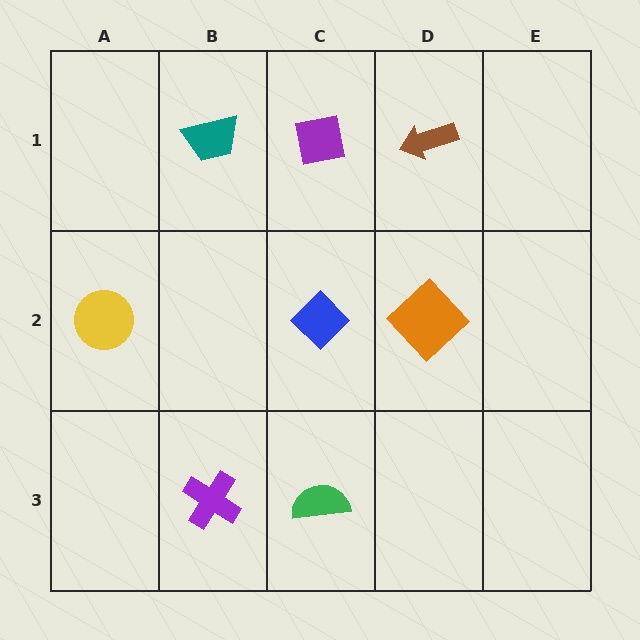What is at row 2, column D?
An orange diamond.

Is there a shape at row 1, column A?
No, that cell is empty.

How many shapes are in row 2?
3 shapes.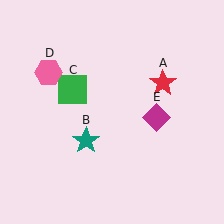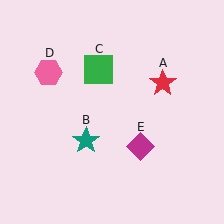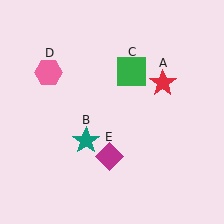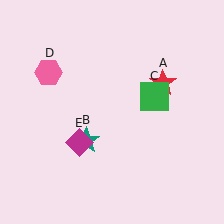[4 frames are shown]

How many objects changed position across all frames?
2 objects changed position: green square (object C), magenta diamond (object E).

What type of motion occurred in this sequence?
The green square (object C), magenta diamond (object E) rotated clockwise around the center of the scene.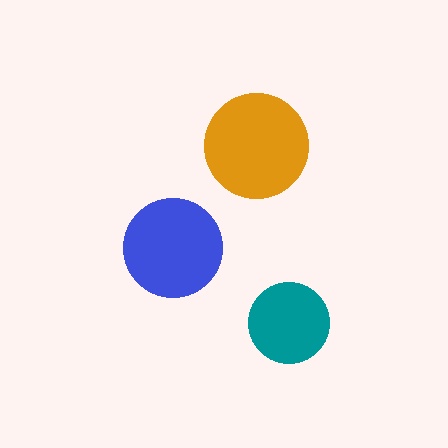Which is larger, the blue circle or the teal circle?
The blue one.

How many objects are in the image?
There are 3 objects in the image.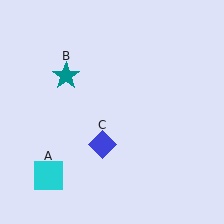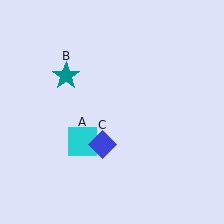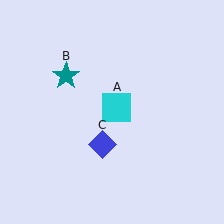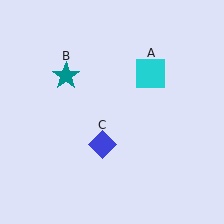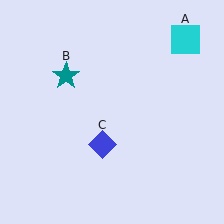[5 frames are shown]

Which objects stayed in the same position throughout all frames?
Teal star (object B) and blue diamond (object C) remained stationary.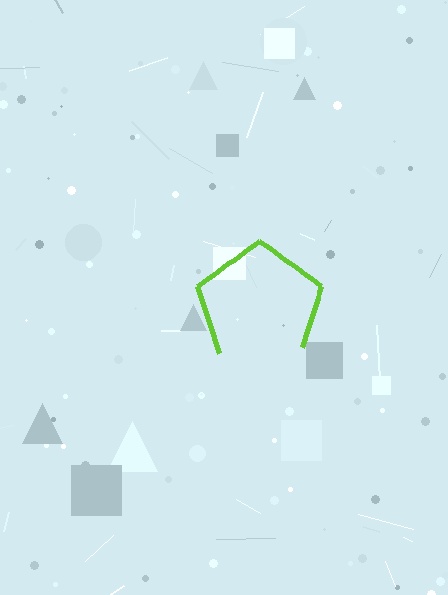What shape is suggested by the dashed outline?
The dashed outline suggests a pentagon.